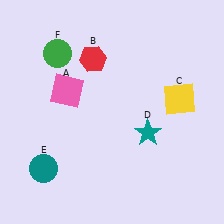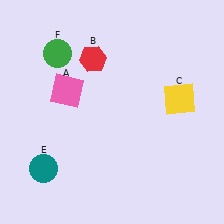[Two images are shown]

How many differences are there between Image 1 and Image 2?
There is 1 difference between the two images.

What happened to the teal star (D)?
The teal star (D) was removed in Image 2. It was in the bottom-right area of Image 1.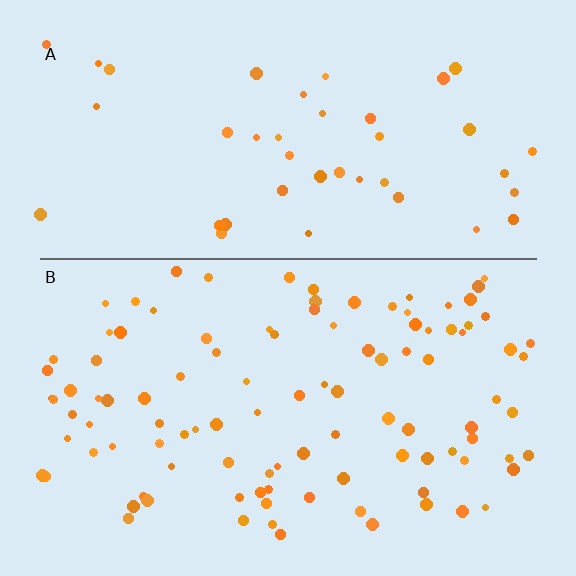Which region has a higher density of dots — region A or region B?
B (the bottom).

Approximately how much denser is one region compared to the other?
Approximately 2.4× — region B over region A.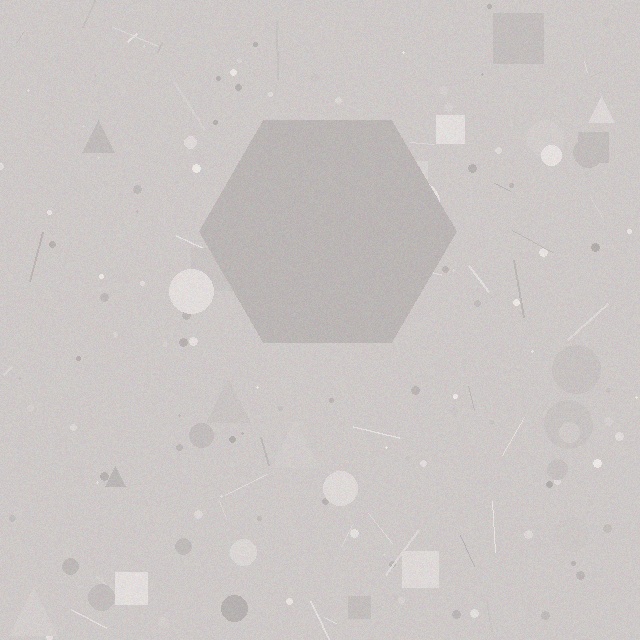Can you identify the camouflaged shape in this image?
The camouflaged shape is a hexagon.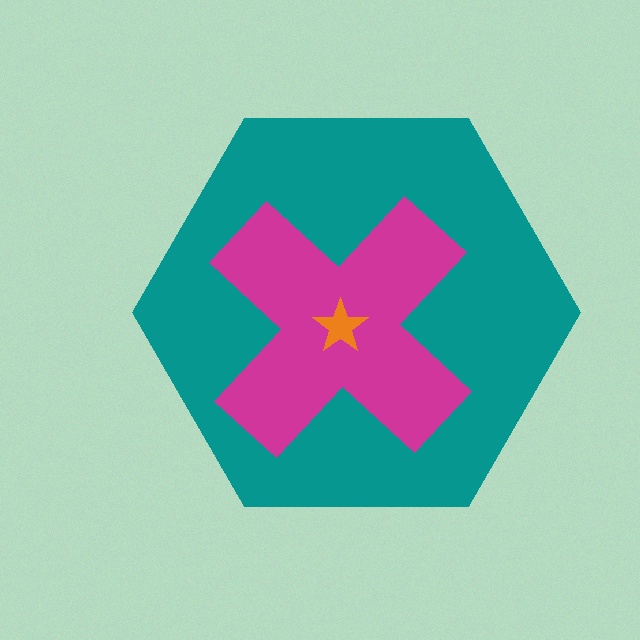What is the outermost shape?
The teal hexagon.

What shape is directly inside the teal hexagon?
The magenta cross.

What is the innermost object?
The orange star.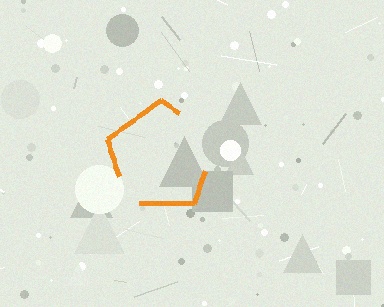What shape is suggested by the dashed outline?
The dashed outline suggests a pentagon.